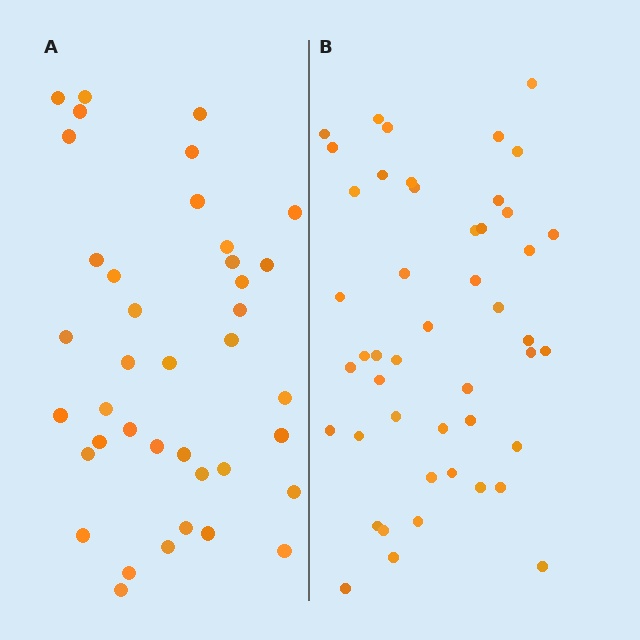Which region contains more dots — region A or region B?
Region B (the right region) has more dots.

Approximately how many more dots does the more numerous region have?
Region B has roughly 8 or so more dots than region A.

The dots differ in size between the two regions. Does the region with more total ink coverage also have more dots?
No. Region A has more total ink coverage because its dots are larger, but region B actually contains more individual dots. Total area can be misleading — the number of items is what matters here.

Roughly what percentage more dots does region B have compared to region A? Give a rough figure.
About 20% more.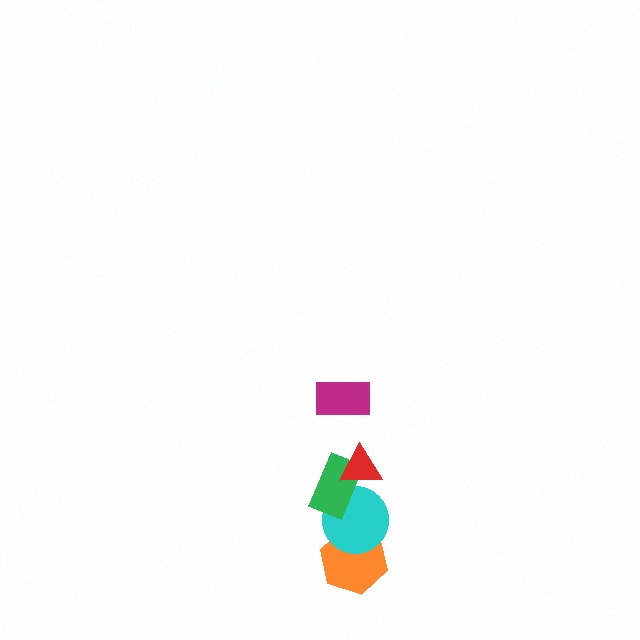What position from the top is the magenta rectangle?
The magenta rectangle is 1st from the top.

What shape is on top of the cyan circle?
The green rectangle is on top of the cyan circle.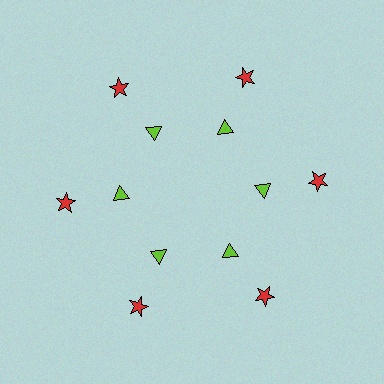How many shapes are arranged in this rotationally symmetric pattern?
There are 12 shapes, arranged in 6 groups of 2.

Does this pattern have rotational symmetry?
Yes, this pattern has 6-fold rotational symmetry. It looks the same after rotating 60 degrees around the center.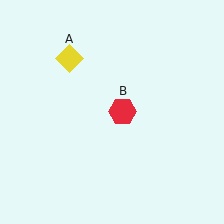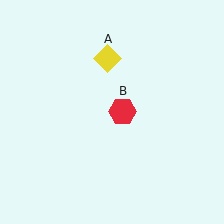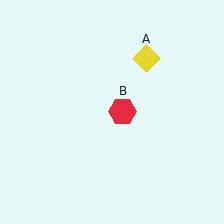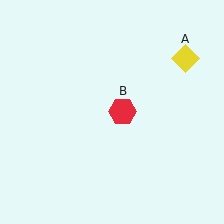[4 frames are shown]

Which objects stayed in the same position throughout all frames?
Red hexagon (object B) remained stationary.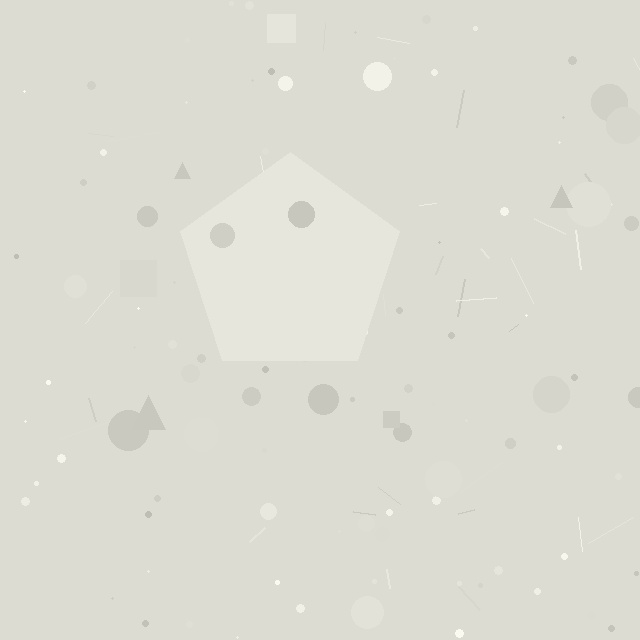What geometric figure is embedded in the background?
A pentagon is embedded in the background.